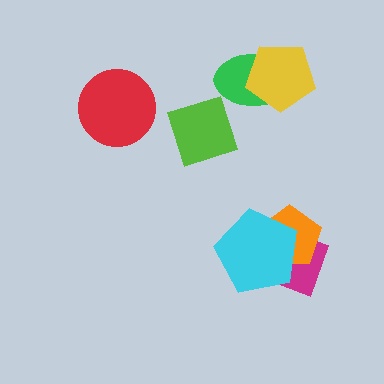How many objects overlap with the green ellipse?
1 object overlaps with the green ellipse.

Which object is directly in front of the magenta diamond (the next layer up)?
The orange pentagon is directly in front of the magenta diamond.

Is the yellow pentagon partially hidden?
No, no other shape covers it.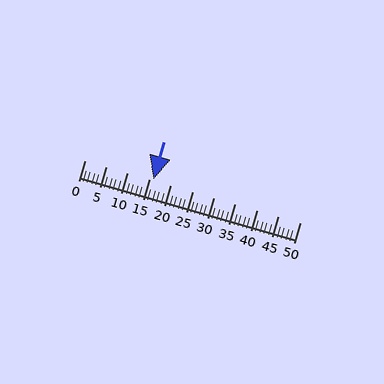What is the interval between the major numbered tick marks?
The major tick marks are spaced 5 units apart.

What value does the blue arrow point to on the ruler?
The blue arrow points to approximately 16.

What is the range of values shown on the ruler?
The ruler shows values from 0 to 50.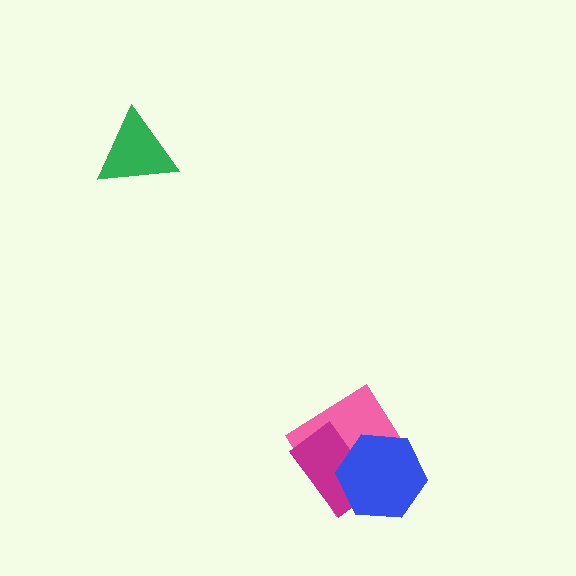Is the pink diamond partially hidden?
Yes, it is partially covered by another shape.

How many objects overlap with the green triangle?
0 objects overlap with the green triangle.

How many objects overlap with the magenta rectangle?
2 objects overlap with the magenta rectangle.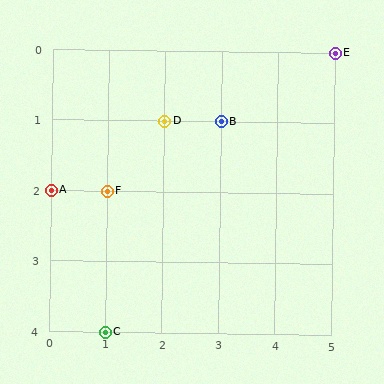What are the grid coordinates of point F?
Point F is at grid coordinates (1, 2).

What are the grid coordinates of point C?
Point C is at grid coordinates (1, 4).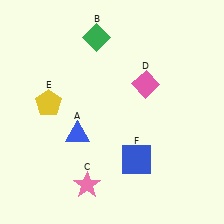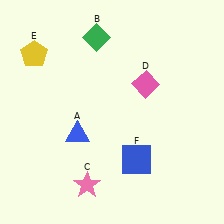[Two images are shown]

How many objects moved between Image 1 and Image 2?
1 object moved between the two images.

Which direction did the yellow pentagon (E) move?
The yellow pentagon (E) moved up.